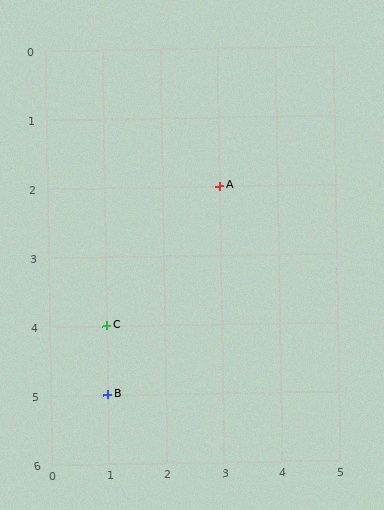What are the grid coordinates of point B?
Point B is at grid coordinates (1, 5).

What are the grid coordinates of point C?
Point C is at grid coordinates (1, 4).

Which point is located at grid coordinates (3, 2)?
Point A is at (3, 2).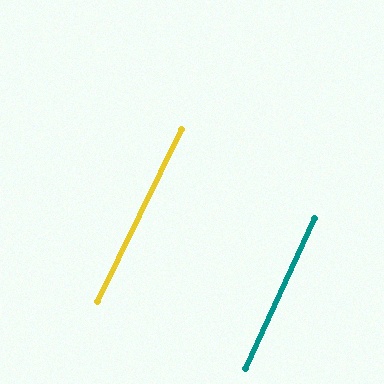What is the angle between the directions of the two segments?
Approximately 1 degree.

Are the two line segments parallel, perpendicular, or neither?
Parallel — their directions differ by only 1.3°.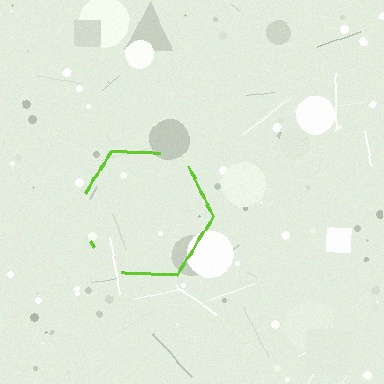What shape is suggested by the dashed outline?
The dashed outline suggests a hexagon.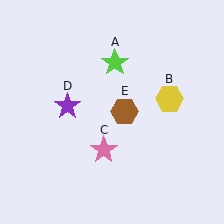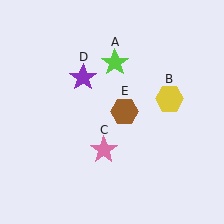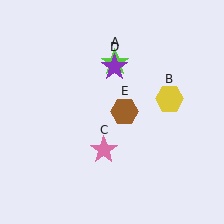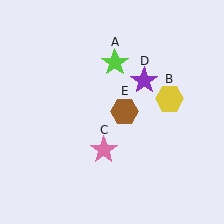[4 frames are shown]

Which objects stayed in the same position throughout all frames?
Lime star (object A) and yellow hexagon (object B) and pink star (object C) and brown hexagon (object E) remained stationary.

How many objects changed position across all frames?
1 object changed position: purple star (object D).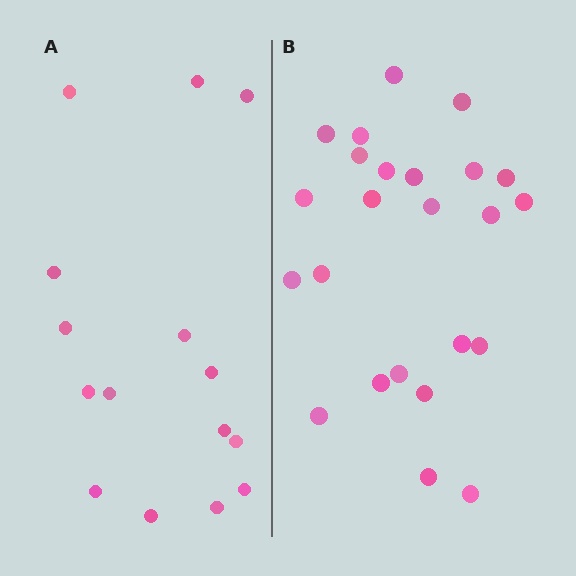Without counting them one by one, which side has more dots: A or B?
Region B (the right region) has more dots.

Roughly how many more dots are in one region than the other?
Region B has roughly 8 or so more dots than region A.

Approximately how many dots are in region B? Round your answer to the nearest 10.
About 20 dots. (The exact count is 24, which rounds to 20.)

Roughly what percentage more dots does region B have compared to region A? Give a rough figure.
About 60% more.